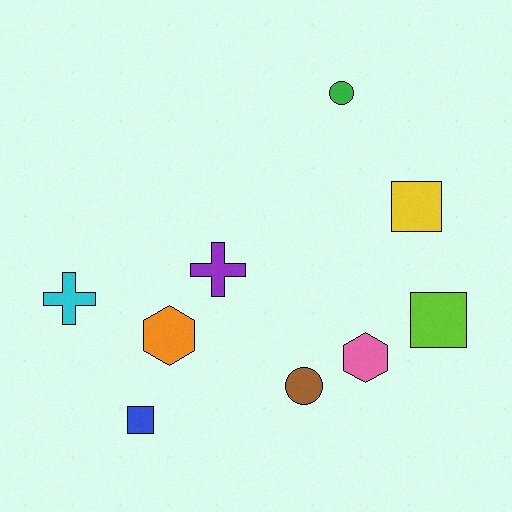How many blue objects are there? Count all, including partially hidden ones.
There is 1 blue object.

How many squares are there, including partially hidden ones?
There are 3 squares.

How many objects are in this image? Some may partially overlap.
There are 9 objects.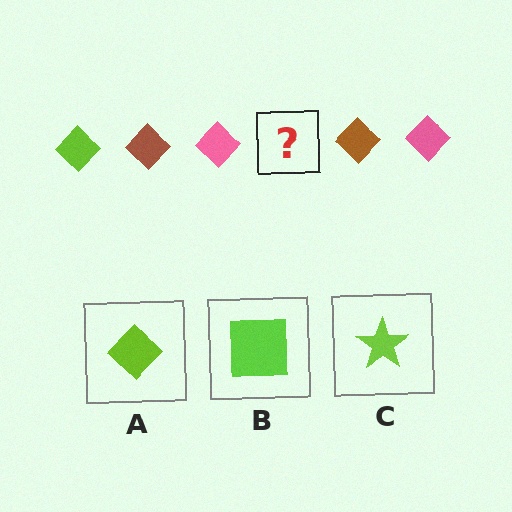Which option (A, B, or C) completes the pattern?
A.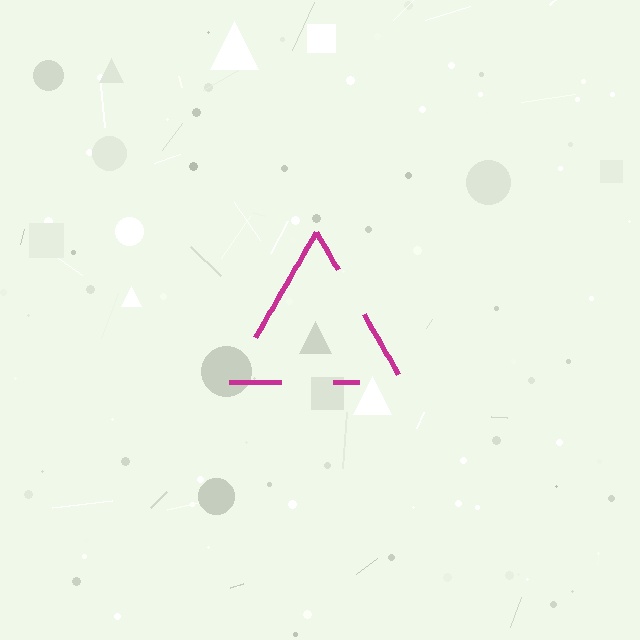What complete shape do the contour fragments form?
The contour fragments form a triangle.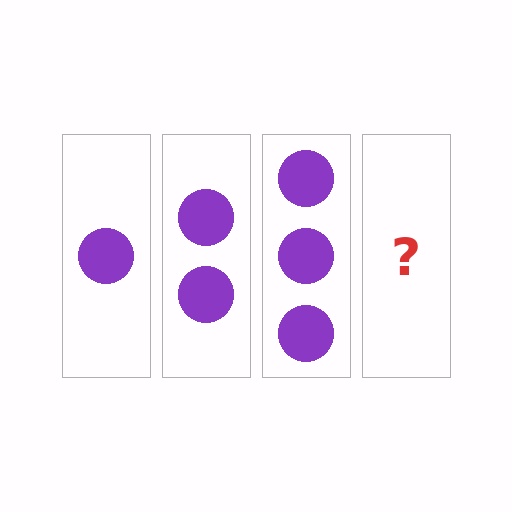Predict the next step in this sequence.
The next step is 4 circles.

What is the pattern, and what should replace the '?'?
The pattern is that each step adds one more circle. The '?' should be 4 circles.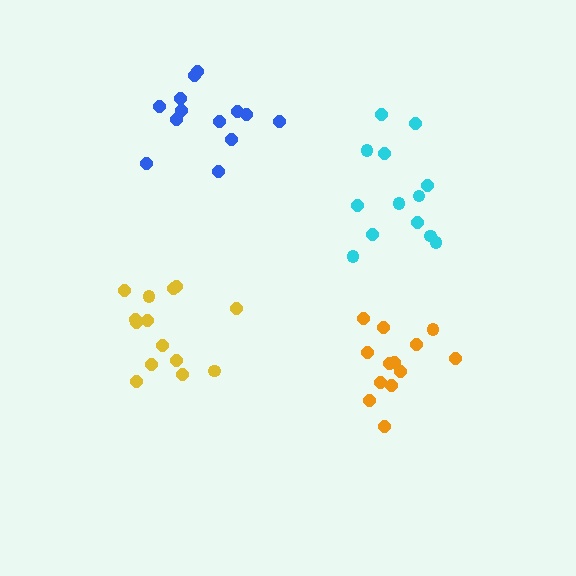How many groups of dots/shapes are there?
There are 4 groups.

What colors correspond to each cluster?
The clusters are colored: blue, yellow, cyan, orange.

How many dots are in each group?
Group 1: 13 dots, Group 2: 14 dots, Group 3: 13 dots, Group 4: 13 dots (53 total).